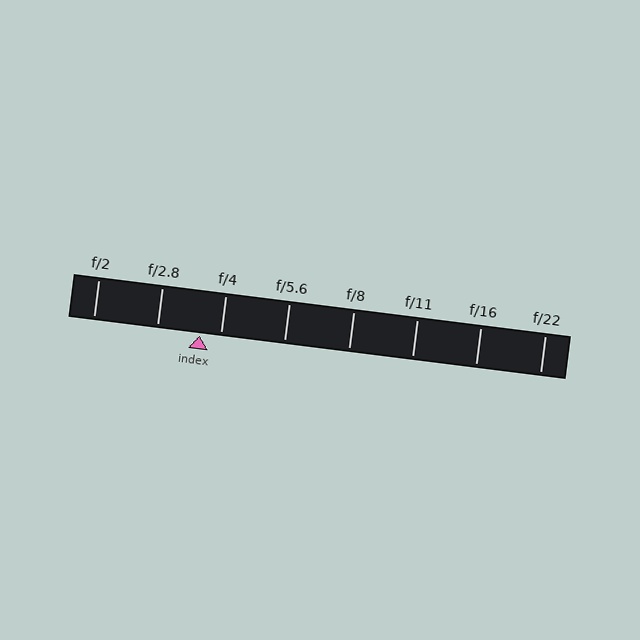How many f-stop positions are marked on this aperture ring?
There are 8 f-stop positions marked.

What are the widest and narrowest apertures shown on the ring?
The widest aperture shown is f/2 and the narrowest is f/22.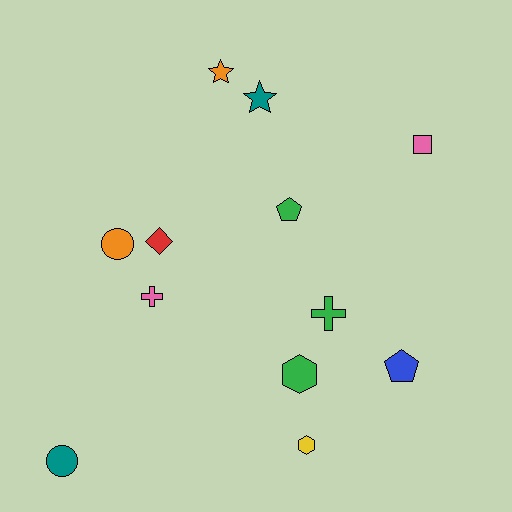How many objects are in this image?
There are 12 objects.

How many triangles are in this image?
There are no triangles.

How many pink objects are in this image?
There are 2 pink objects.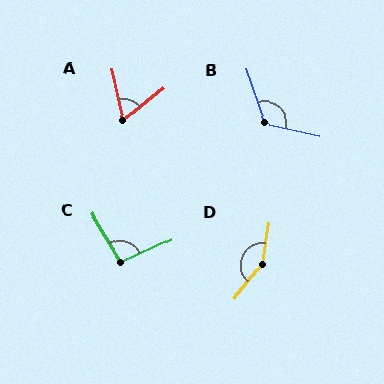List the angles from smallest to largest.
A (63°), C (96°), B (121°), D (151°).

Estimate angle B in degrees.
Approximately 121 degrees.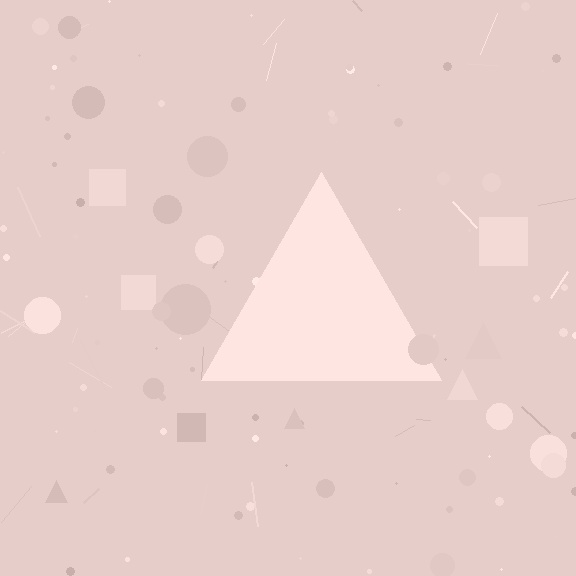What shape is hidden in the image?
A triangle is hidden in the image.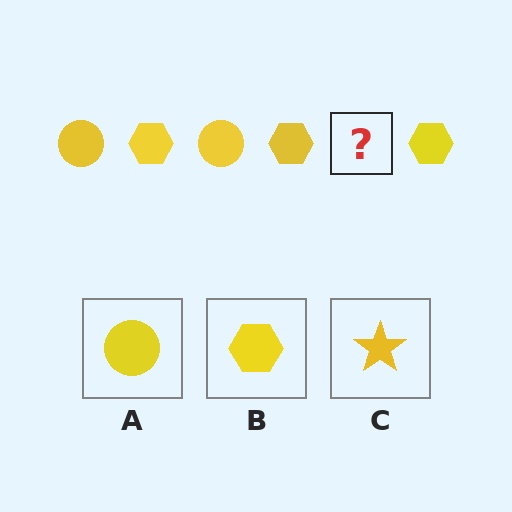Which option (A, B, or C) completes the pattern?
A.